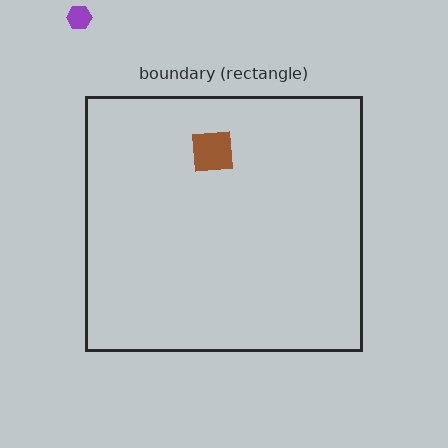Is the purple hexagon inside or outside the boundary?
Outside.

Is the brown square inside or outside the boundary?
Inside.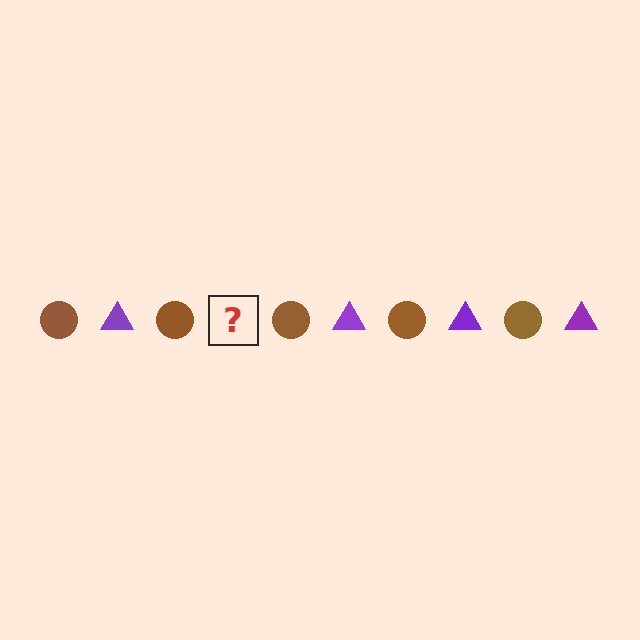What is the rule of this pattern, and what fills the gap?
The rule is that the pattern alternates between brown circle and purple triangle. The gap should be filled with a purple triangle.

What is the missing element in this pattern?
The missing element is a purple triangle.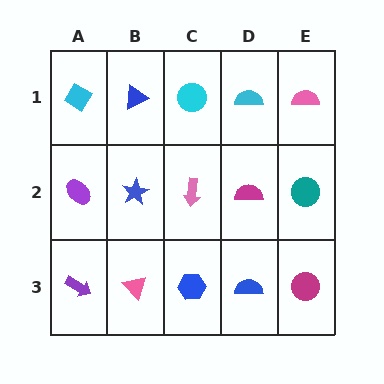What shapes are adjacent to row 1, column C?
A pink arrow (row 2, column C), a blue triangle (row 1, column B), a cyan semicircle (row 1, column D).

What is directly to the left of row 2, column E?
A magenta semicircle.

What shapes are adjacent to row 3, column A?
A purple ellipse (row 2, column A), a pink triangle (row 3, column B).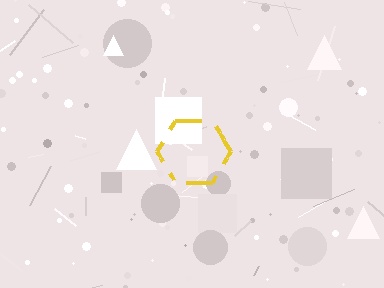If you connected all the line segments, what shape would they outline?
They would outline a hexagon.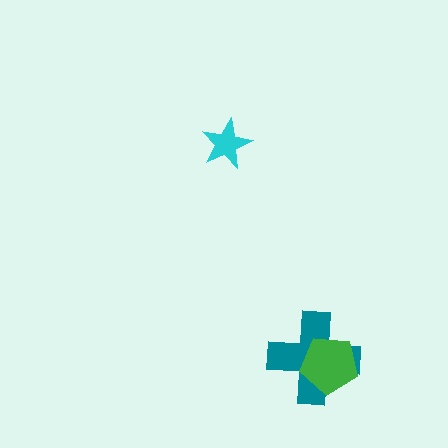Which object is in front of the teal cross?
The green pentagon is in front of the teal cross.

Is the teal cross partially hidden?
Yes, it is partially covered by another shape.